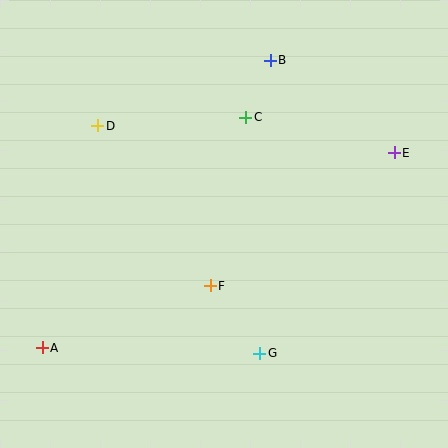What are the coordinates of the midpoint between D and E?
The midpoint between D and E is at (246, 139).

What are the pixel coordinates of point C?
Point C is at (246, 117).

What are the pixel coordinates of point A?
Point A is at (42, 348).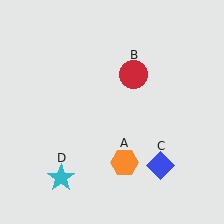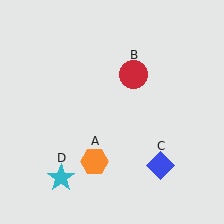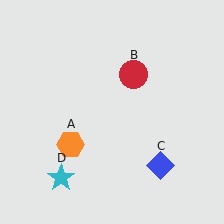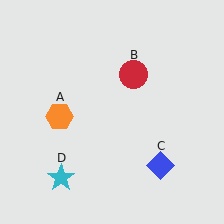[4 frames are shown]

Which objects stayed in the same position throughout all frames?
Red circle (object B) and blue diamond (object C) and cyan star (object D) remained stationary.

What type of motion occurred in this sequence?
The orange hexagon (object A) rotated clockwise around the center of the scene.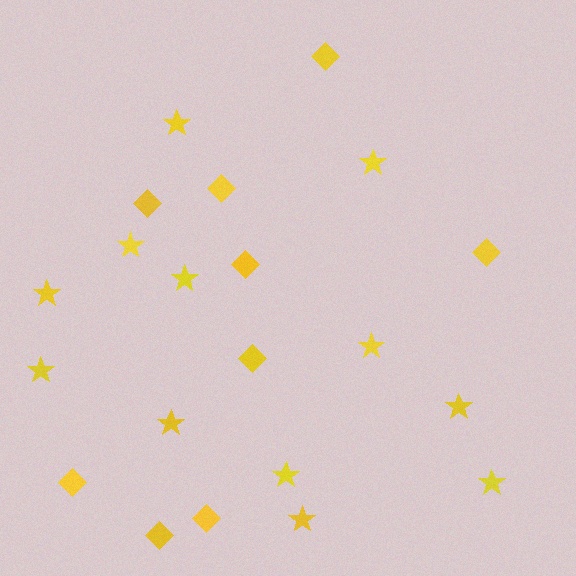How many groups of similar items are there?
There are 2 groups: one group of stars (12) and one group of diamonds (9).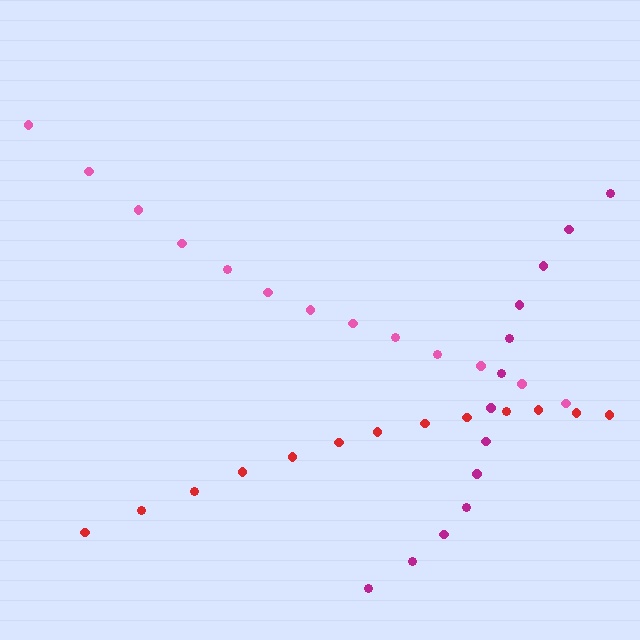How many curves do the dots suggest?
There are 3 distinct paths.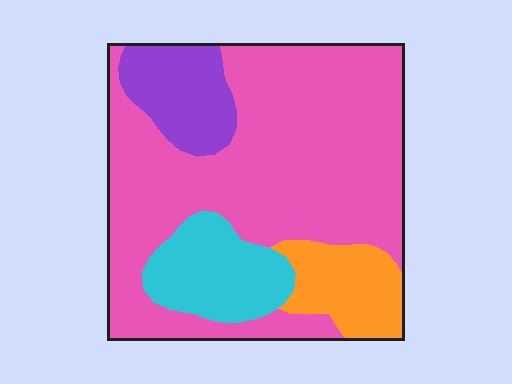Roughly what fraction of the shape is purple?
Purple covers around 10% of the shape.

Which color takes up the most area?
Pink, at roughly 65%.